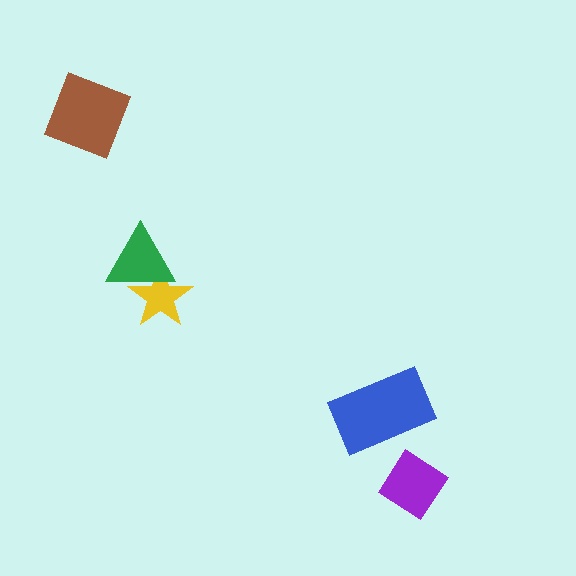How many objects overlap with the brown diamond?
0 objects overlap with the brown diamond.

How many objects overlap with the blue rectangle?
0 objects overlap with the blue rectangle.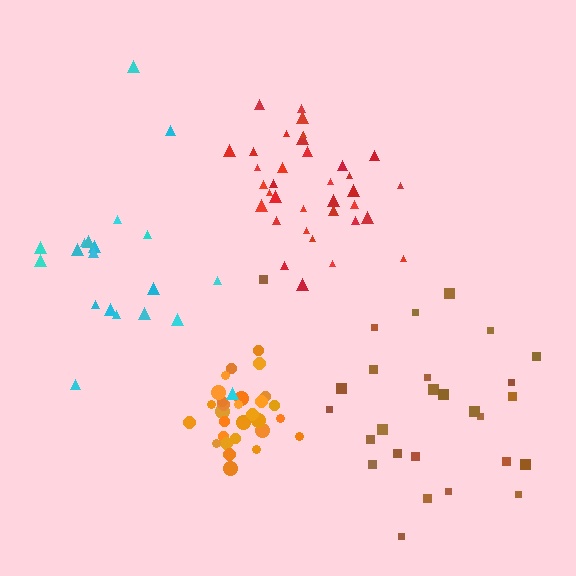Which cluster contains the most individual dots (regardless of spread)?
Red (35).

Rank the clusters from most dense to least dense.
orange, red, brown, cyan.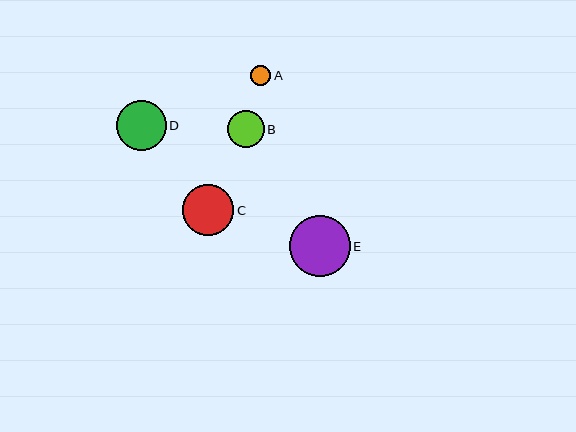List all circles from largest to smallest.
From largest to smallest: E, C, D, B, A.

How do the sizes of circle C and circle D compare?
Circle C and circle D are approximately the same size.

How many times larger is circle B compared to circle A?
Circle B is approximately 1.8 times the size of circle A.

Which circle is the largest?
Circle E is the largest with a size of approximately 61 pixels.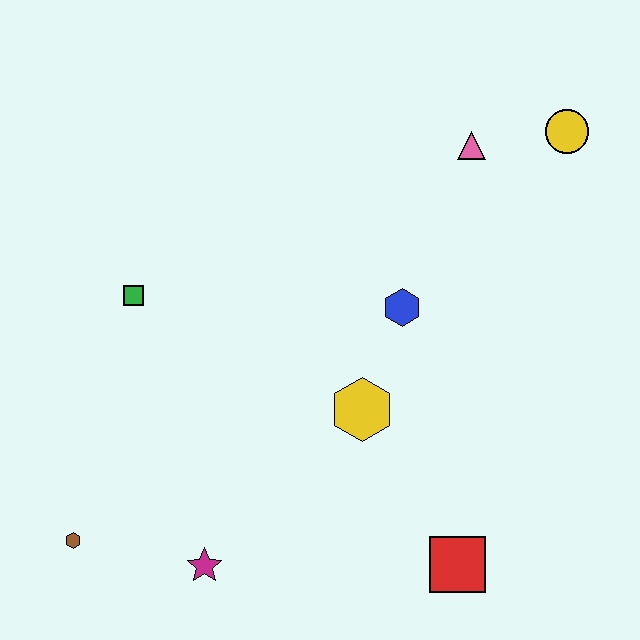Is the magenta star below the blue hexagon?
Yes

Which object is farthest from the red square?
The yellow circle is farthest from the red square.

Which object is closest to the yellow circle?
The pink triangle is closest to the yellow circle.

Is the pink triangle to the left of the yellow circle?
Yes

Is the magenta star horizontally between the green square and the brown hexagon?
No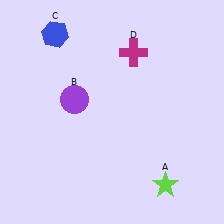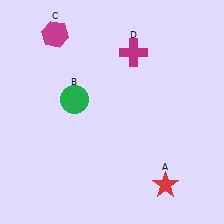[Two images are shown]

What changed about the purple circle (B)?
In Image 1, B is purple. In Image 2, it changed to green.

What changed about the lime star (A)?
In Image 1, A is lime. In Image 2, it changed to red.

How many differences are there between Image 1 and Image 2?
There are 3 differences between the two images.